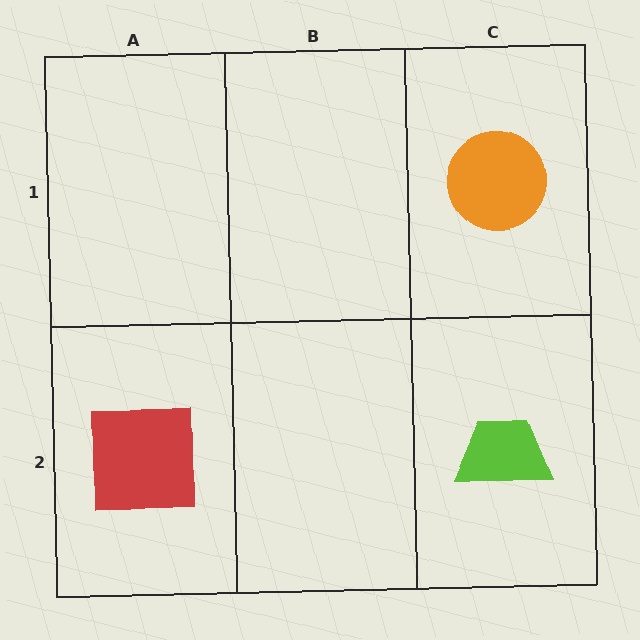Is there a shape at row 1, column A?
No, that cell is empty.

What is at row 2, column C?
A lime trapezoid.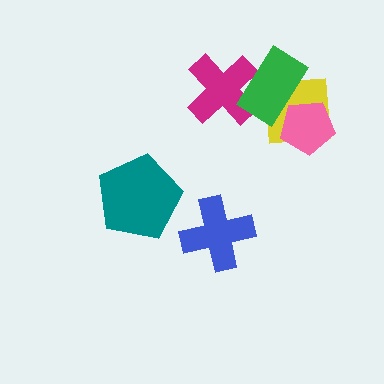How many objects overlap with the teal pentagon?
0 objects overlap with the teal pentagon.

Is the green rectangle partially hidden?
No, no other shape covers it.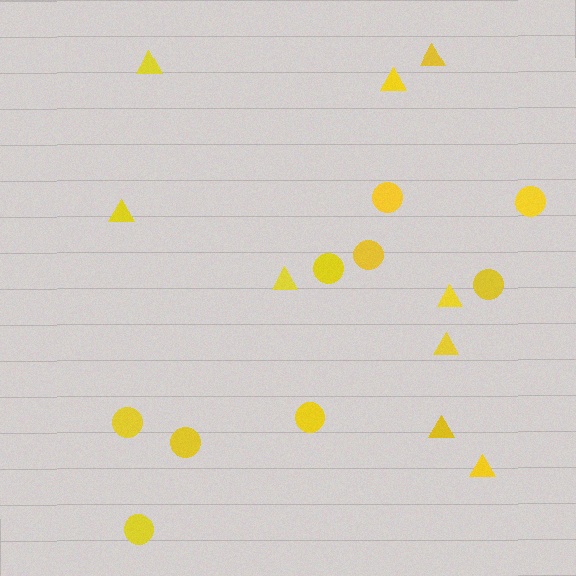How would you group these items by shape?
There are 2 groups: one group of circles (9) and one group of triangles (9).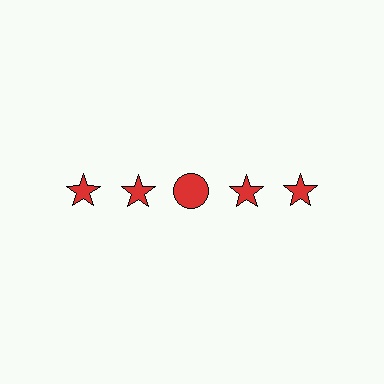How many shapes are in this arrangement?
There are 5 shapes arranged in a grid pattern.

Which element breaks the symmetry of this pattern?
The red circle in the top row, center column breaks the symmetry. All other shapes are red stars.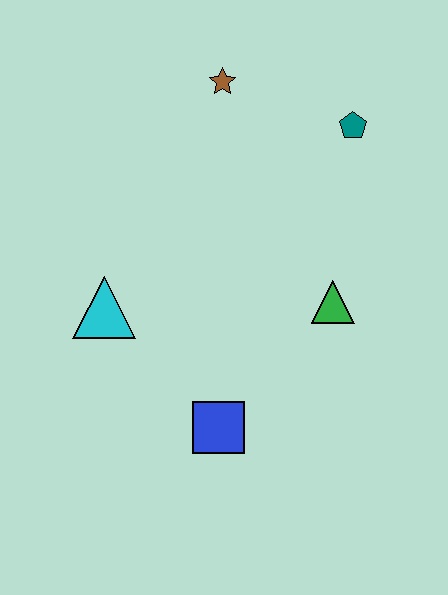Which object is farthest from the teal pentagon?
The blue square is farthest from the teal pentagon.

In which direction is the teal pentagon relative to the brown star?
The teal pentagon is to the right of the brown star.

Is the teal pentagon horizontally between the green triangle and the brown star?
No